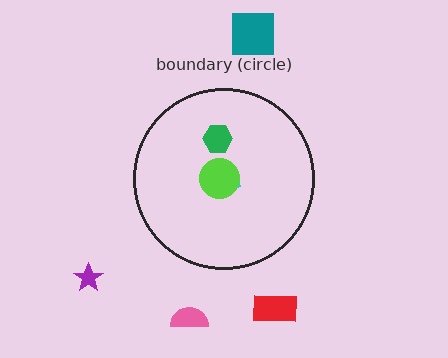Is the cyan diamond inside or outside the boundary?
Inside.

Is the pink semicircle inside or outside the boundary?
Outside.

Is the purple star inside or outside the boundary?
Outside.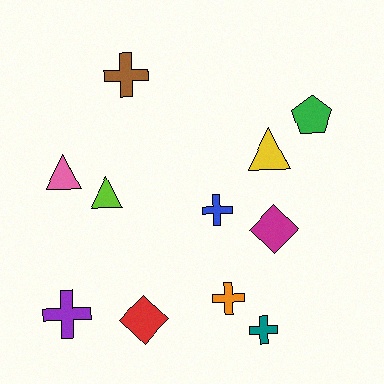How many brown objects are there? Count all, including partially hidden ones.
There is 1 brown object.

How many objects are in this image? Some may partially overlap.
There are 11 objects.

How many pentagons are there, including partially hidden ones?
There is 1 pentagon.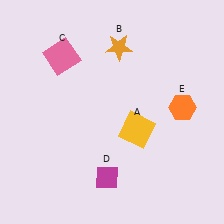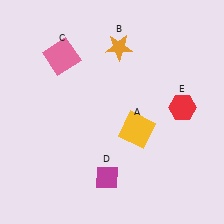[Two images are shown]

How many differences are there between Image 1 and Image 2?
There is 1 difference between the two images.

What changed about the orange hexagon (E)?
In Image 1, E is orange. In Image 2, it changed to red.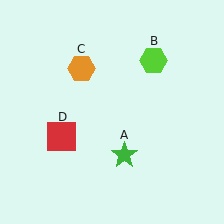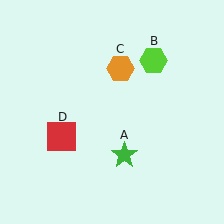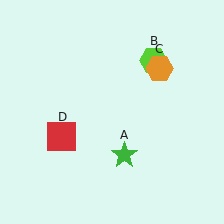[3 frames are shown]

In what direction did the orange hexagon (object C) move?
The orange hexagon (object C) moved right.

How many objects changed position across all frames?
1 object changed position: orange hexagon (object C).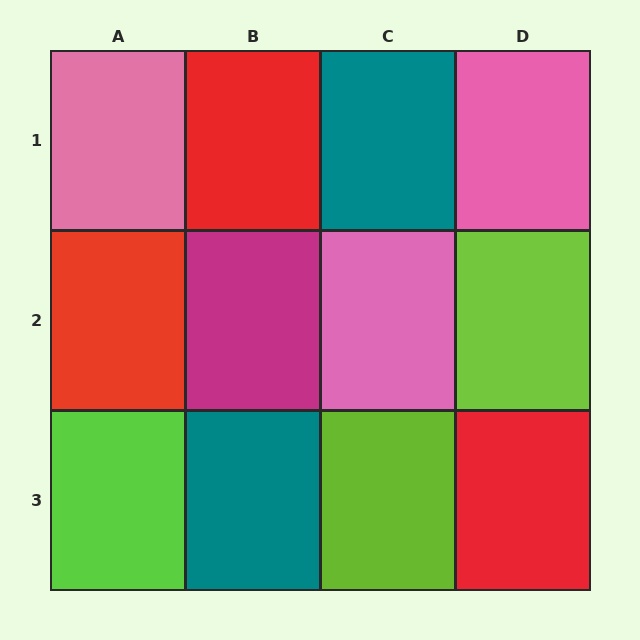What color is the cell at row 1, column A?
Pink.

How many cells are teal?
2 cells are teal.